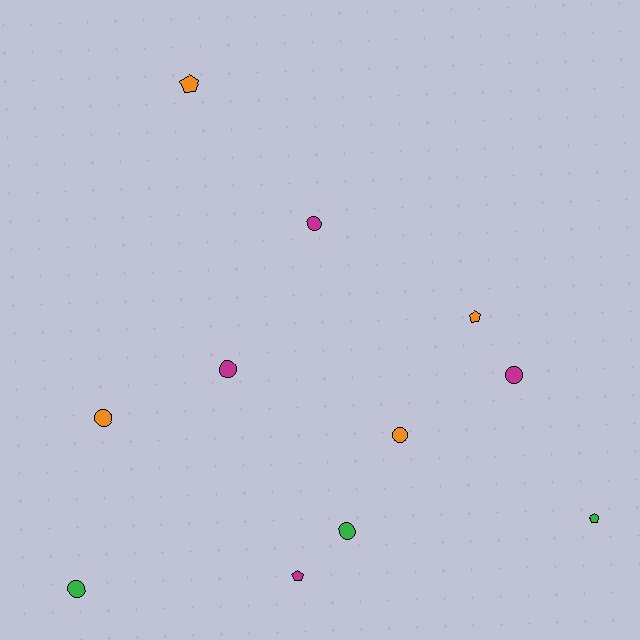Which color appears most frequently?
Orange, with 4 objects.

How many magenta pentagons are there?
There is 1 magenta pentagon.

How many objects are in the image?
There are 11 objects.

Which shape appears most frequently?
Circle, with 7 objects.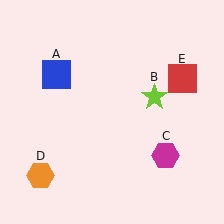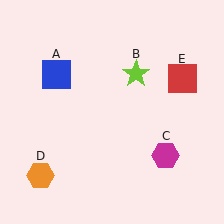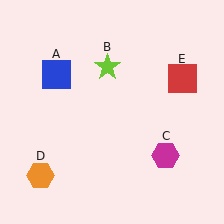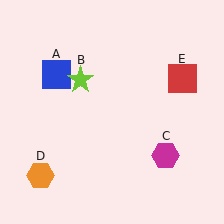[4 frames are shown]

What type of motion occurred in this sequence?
The lime star (object B) rotated counterclockwise around the center of the scene.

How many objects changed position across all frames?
1 object changed position: lime star (object B).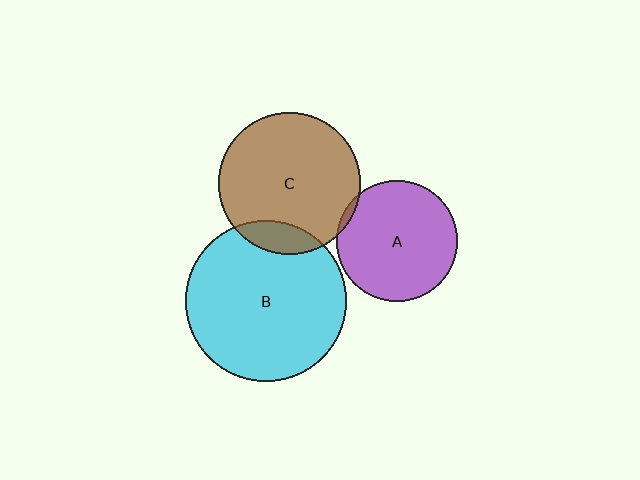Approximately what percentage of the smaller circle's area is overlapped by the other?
Approximately 15%.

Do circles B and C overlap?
Yes.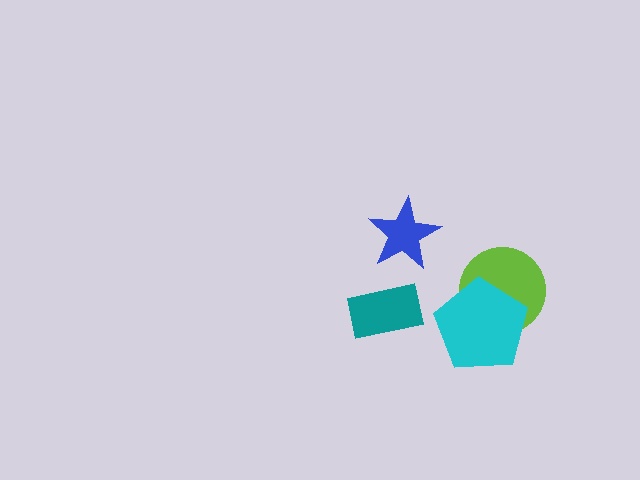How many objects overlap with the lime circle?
1 object overlaps with the lime circle.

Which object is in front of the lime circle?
The cyan pentagon is in front of the lime circle.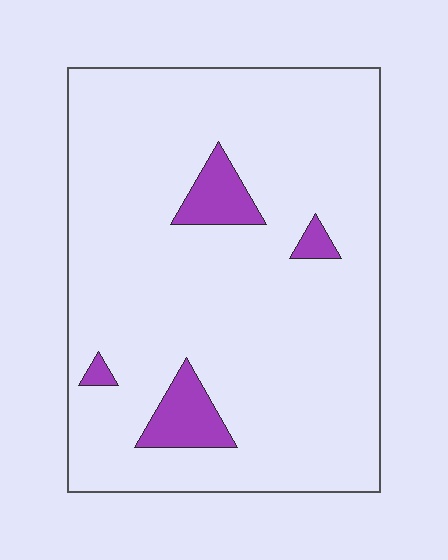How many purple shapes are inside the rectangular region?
4.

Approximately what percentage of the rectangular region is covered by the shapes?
Approximately 10%.